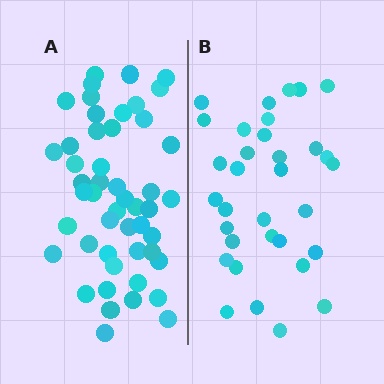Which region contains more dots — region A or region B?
Region A (the left region) has more dots.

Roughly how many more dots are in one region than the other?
Region A has approximately 15 more dots than region B.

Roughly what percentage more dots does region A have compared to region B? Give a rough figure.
About 50% more.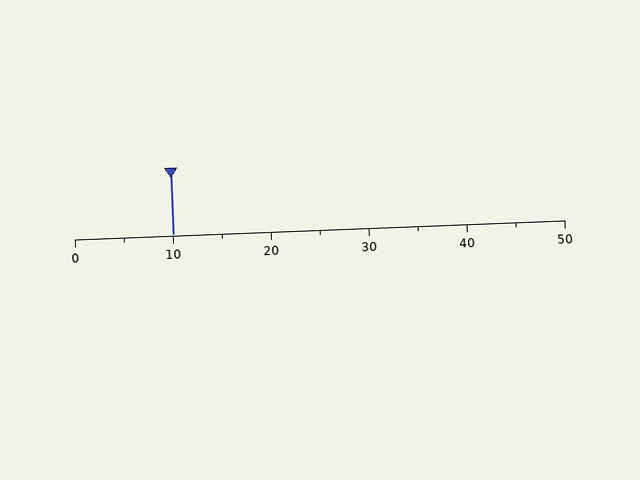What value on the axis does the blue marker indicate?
The marker indicates approximately 10.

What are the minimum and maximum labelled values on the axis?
The axis runs from 0 to 50.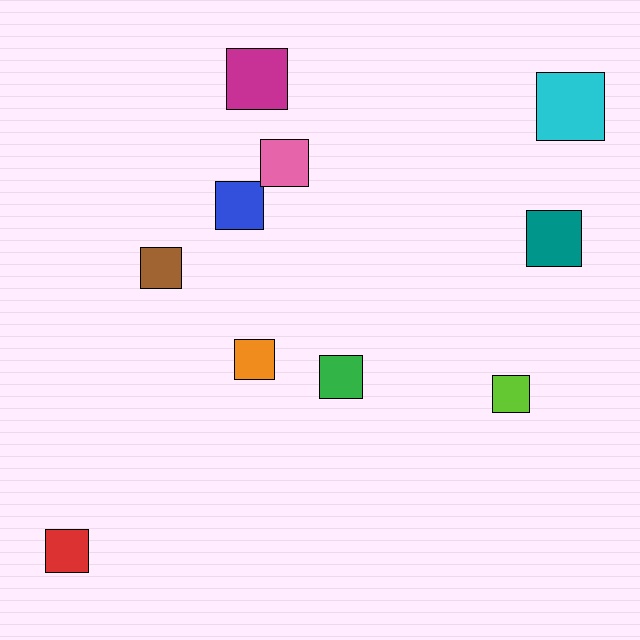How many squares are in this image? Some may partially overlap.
There are 10 squares.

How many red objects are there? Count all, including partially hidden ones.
There is 1 red object.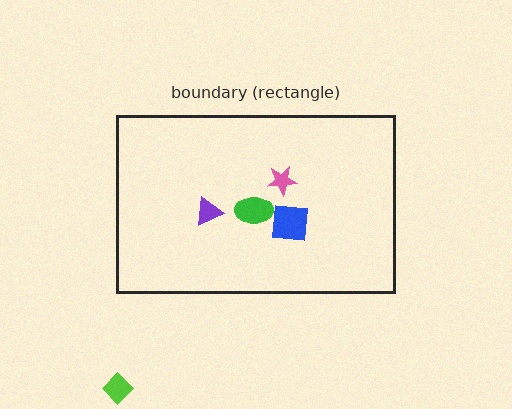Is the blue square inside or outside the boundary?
Inside.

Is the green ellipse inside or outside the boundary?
Inside.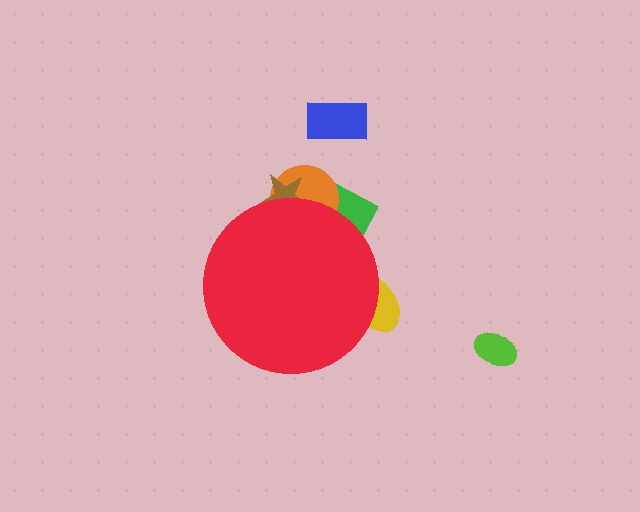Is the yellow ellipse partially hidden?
Yes, the yellow ellipse is partially hidden behind the red circle.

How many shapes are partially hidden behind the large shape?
4 shapes are partially hidden.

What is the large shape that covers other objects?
A red circle.